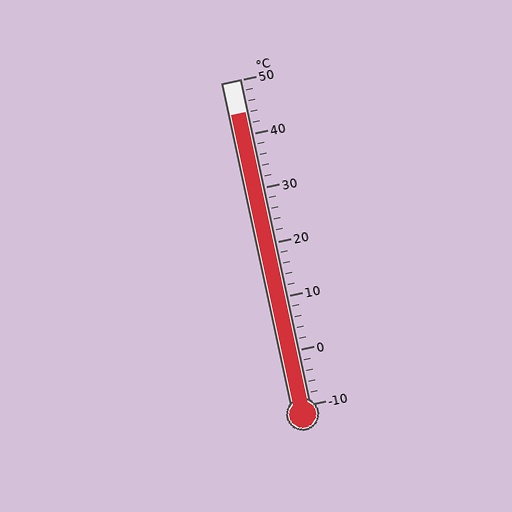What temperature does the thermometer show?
The thermometer shows approximately 44°C.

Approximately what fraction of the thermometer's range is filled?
The thermometer is filled to approximately 90% of its range.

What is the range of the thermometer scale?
The thermometer scale ranges from -10°C to 50°C.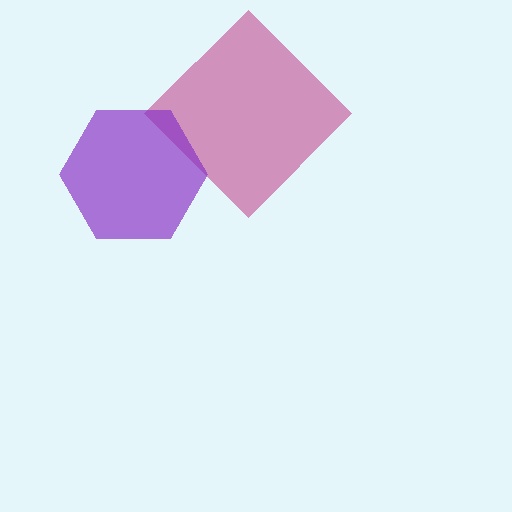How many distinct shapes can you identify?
There are 2 distinct shapes: a magenta diamond, a purple hexagon.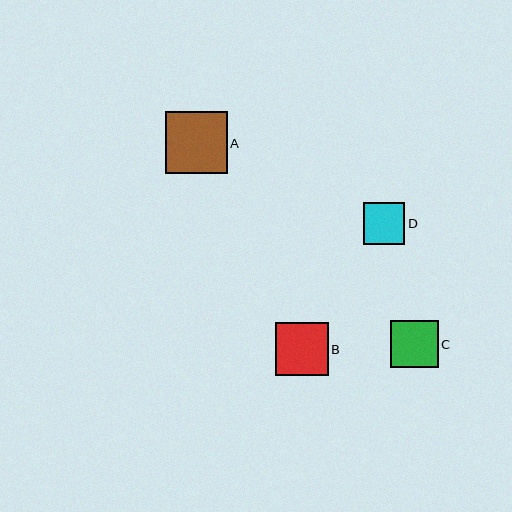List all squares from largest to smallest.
From largest to smallest: A, B, C, D.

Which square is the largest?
Square A is the largest with a size of approximately 62 pixels.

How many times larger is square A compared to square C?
Square A is approximately 1.3 times the size of square C.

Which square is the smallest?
Square D is the smallest with a size of approximately 41 pixels.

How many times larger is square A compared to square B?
Square A is approximately 1.2 times the size of square B.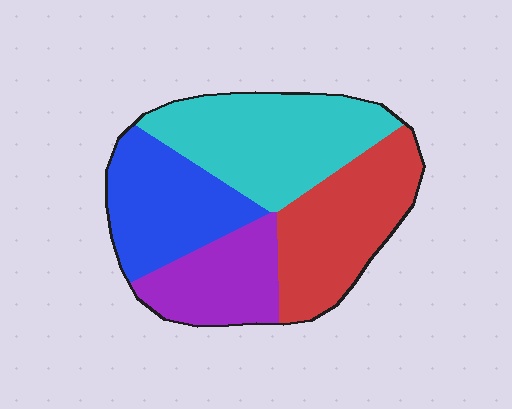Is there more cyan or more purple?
Cyan.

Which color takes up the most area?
Cyan, at roughly 30%.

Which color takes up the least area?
Purple, at roughly 20%.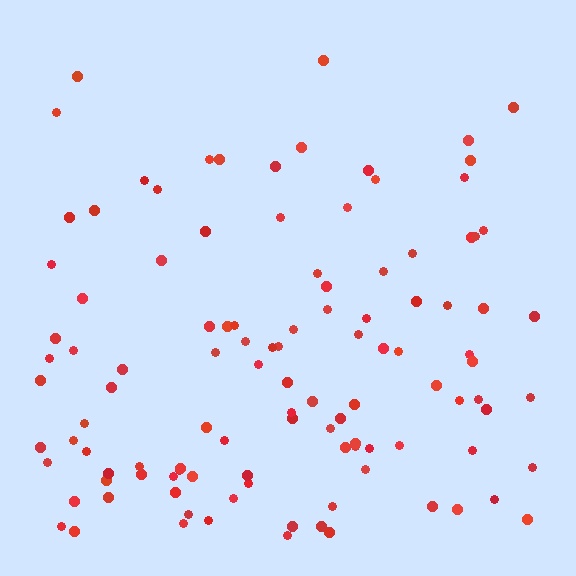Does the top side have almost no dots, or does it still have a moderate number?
Still a moderate number, just noticeably fewer than the bottom.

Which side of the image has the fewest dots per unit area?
The top.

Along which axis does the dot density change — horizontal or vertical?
Vertical.